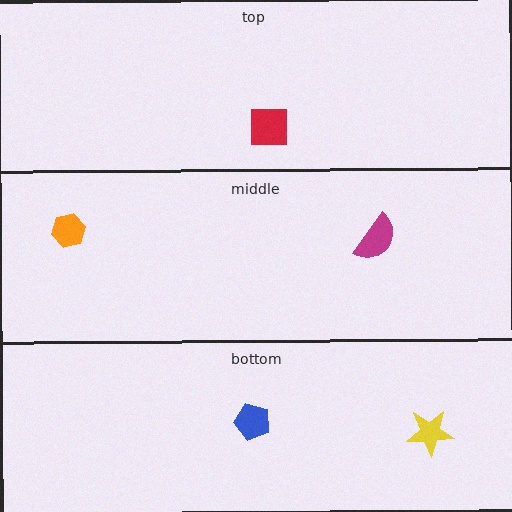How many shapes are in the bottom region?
2.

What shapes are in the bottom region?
The yellow star, the blue pentagon.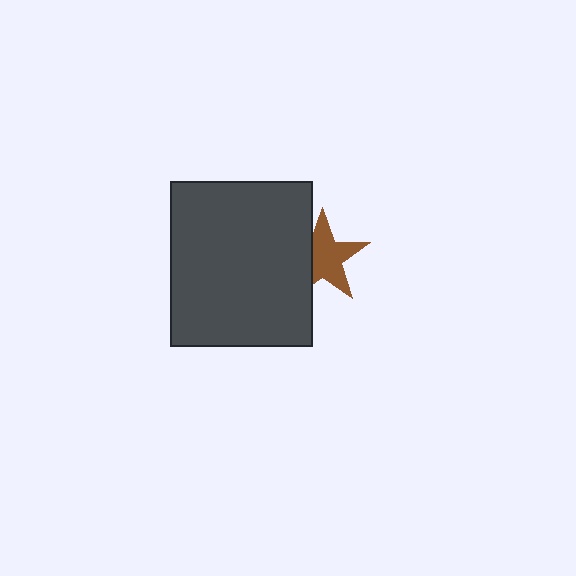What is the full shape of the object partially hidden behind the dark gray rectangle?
The partially hidden object is a brown star.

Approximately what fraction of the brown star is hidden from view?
Roughly 32% of the brown star is hidden behind the dark gray rectangle.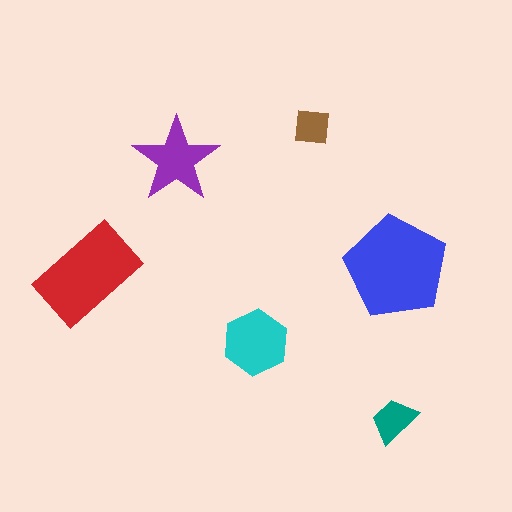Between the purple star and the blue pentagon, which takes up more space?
The blue pentagon.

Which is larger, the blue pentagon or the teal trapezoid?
The blue pentagon.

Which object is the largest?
The blue pentagon.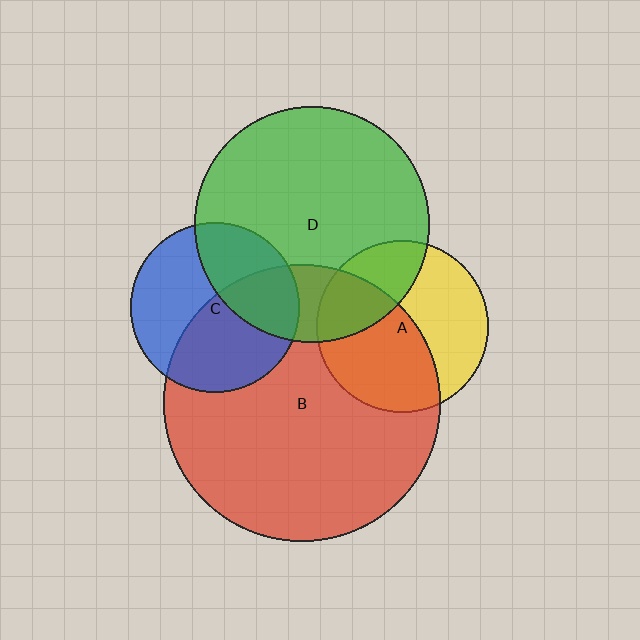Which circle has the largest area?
Circle B (red).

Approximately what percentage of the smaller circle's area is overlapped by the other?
Approximately 50%.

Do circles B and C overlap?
Yes.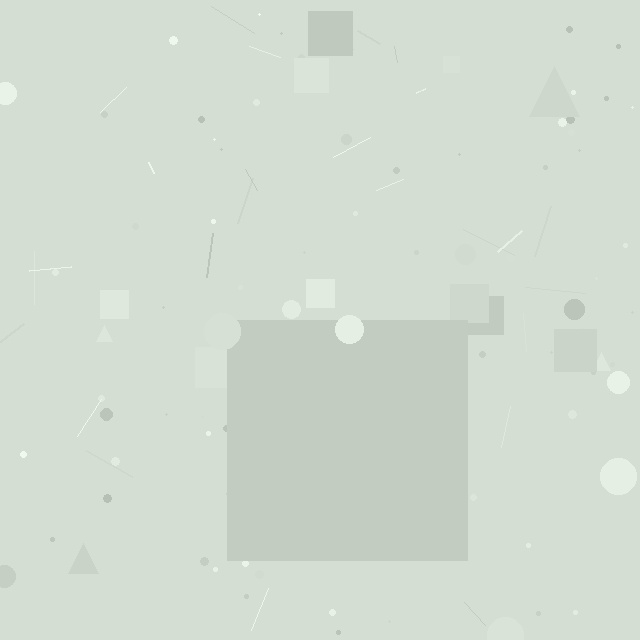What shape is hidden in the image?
A square is hidden in the image.